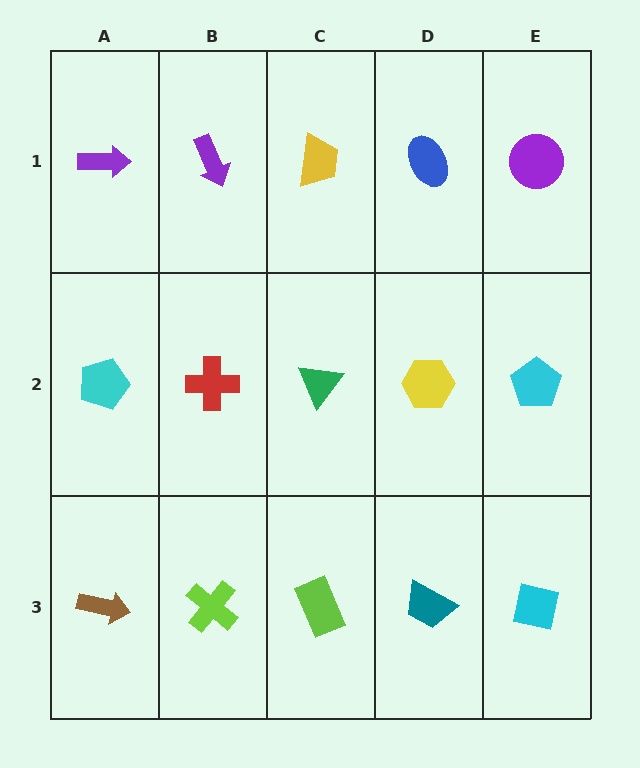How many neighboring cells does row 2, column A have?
3.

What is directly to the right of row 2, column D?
A cyan pentagon.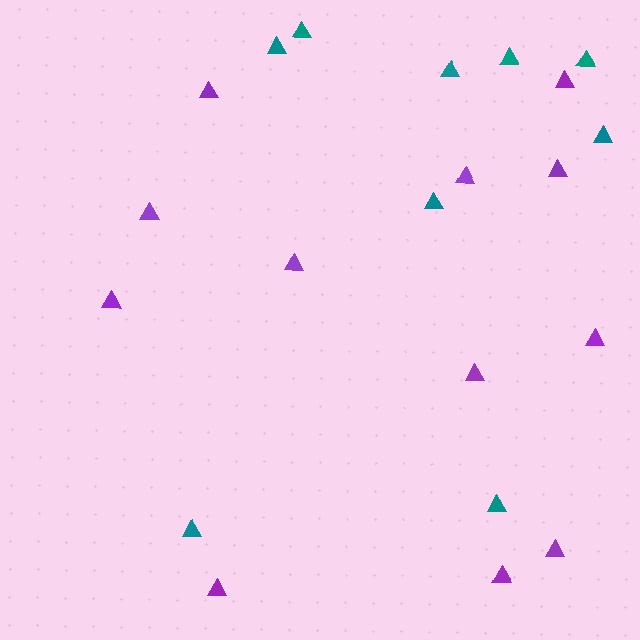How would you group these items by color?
There are 2 groups: one group of teal triangles (9) and one group of purple triangles (12).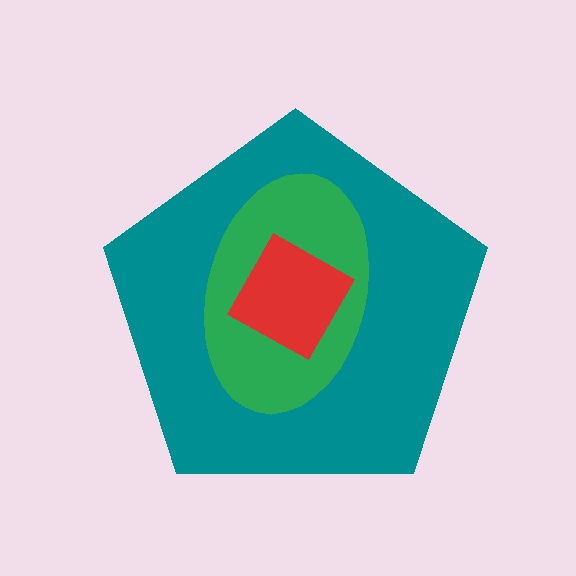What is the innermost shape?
The red square.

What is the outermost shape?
The teal pentagon.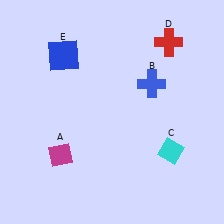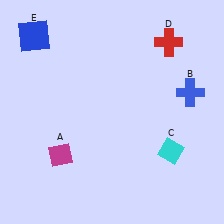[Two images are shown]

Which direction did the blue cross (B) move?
The blue cross (B) moved right.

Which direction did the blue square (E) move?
The blue square (E) moved left.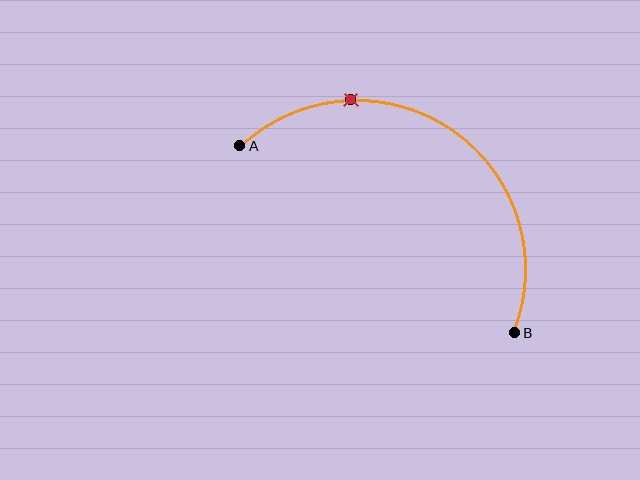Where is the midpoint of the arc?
The arc midpoint is the point on the curve farthest from the straight line joining A and B. It sits above and to the right of that line.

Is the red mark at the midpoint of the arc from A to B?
No. The red mark lies on the arc but is closer to endpoint A. The arc midpoint would be at the point on the curve equidistant along the arc from both A and B.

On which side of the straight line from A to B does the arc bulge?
The arc bulges above and to the right of the straight line connecting A and B.